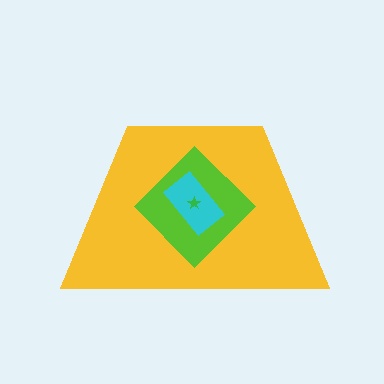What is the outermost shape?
The yellow trapezoid.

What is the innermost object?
The green star.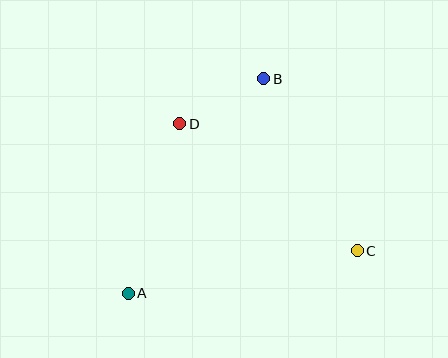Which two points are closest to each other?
Points B and D are closest to each other.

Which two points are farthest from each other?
Points A and B are farthest from each other.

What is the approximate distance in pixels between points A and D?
The distance between A and D is approximately 177 pixels.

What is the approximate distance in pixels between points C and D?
The distance between C and D is approximately 218 pixels.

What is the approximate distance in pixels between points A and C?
The distance between A and C is approximately 233 pixels.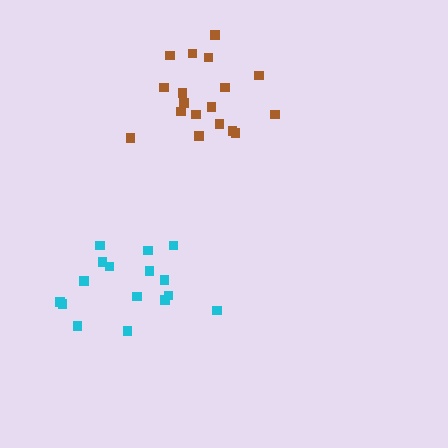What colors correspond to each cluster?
The clusters are colored: cyan, brown.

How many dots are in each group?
Group 1: 16 dots, Group 2: 18 dots (34 total).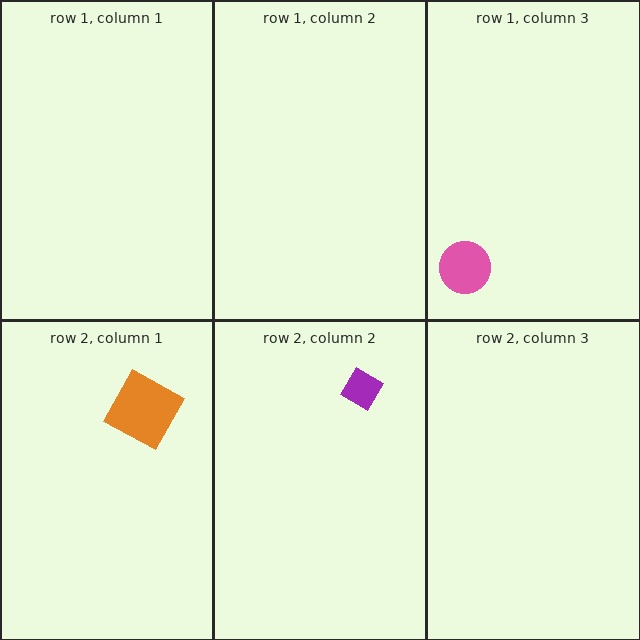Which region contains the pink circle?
The row 1, column 3 region.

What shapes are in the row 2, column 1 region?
The orange square.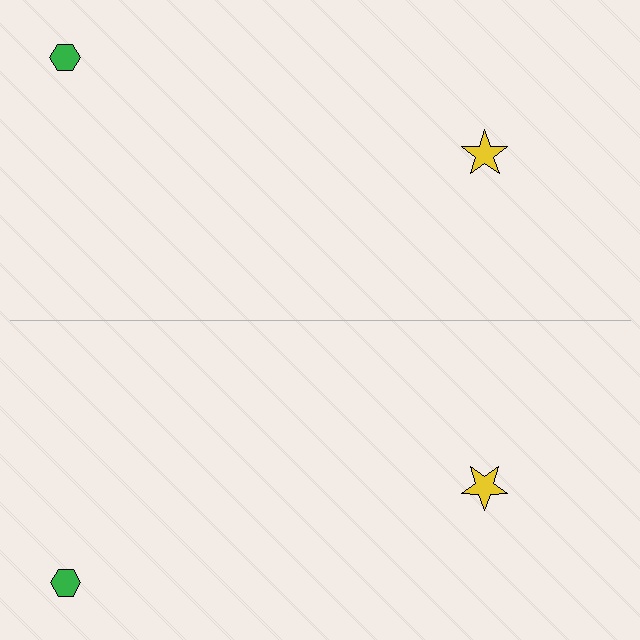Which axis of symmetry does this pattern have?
The pattern has a horizontal axis of symmetry running through the center of the image.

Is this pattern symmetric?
Yes, this pattern has bilateral (reflection) symmetry.